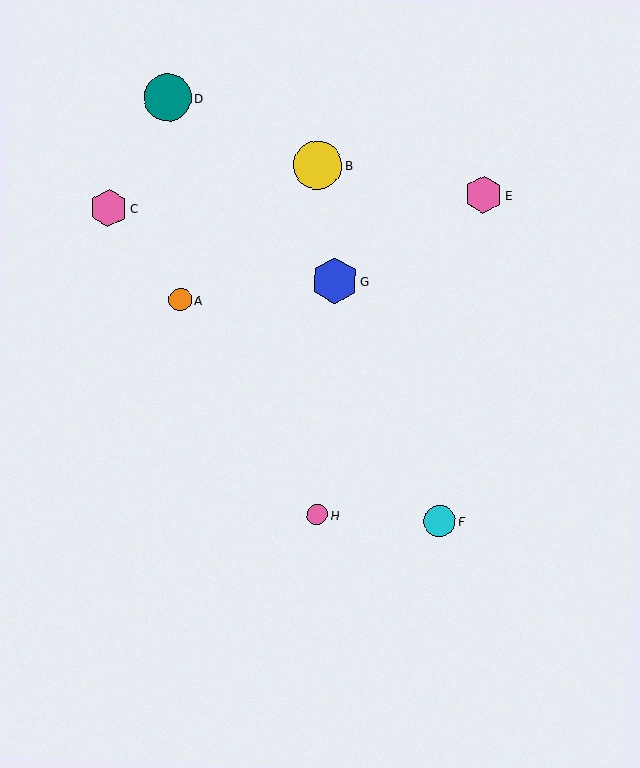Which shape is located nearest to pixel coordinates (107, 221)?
The pink hexagon (labeled C) at (109, 208) is nearest to that location.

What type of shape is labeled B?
Shape B is a yellow circle.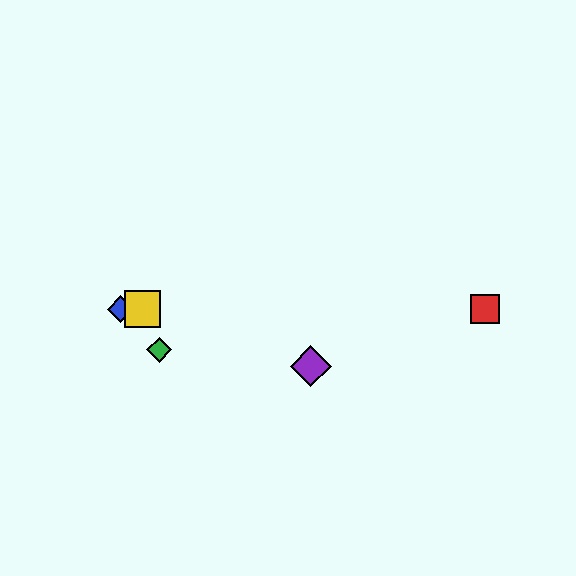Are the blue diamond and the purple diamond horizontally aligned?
No, the blue diamond is at y≈309 and the purple diamond is at y≈366.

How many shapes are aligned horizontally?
3 shapes (the red square, the blue diamond, the yellow square) are aligned horizontally.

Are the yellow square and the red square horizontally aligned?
Yes, both are at y≈309.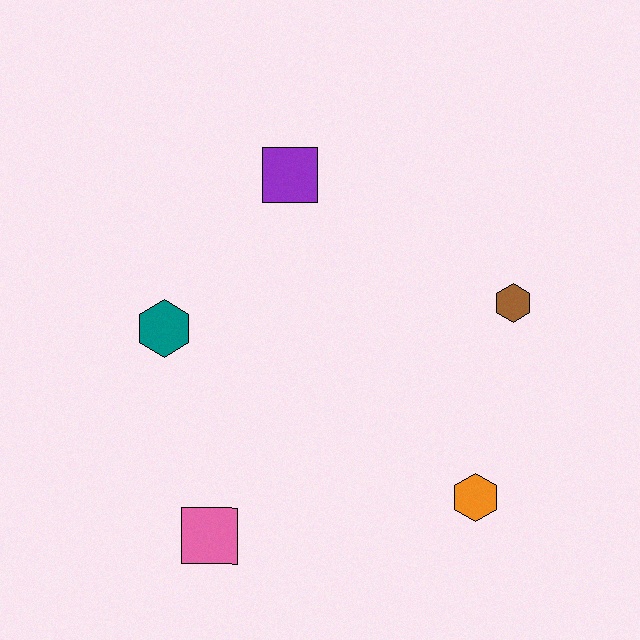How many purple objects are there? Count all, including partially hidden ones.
There is 1 purple object.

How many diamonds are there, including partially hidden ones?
There are no diamonds.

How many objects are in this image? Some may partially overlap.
There are 5 objects.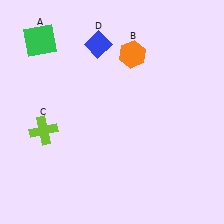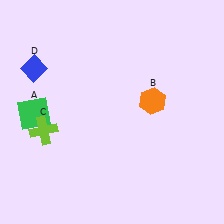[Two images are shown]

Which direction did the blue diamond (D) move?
The blue diamond (D) moved left.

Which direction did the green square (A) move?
The green square (A) moved down.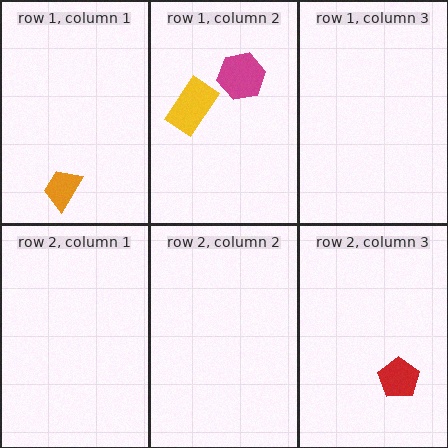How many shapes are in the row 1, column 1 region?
1.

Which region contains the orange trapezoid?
The row 1, column 1 region.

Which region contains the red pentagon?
The row 2, column 3 region.